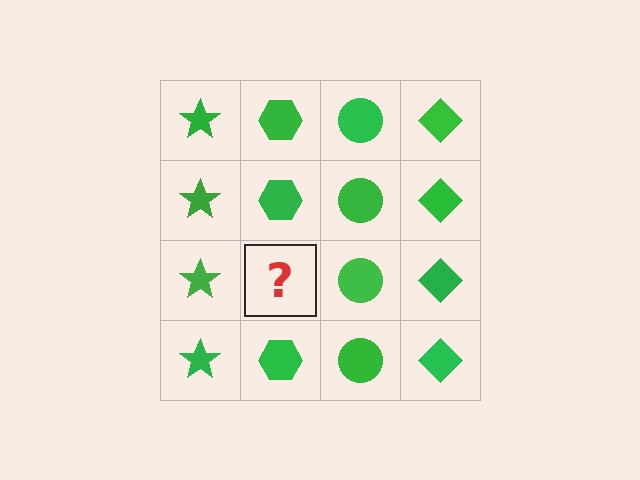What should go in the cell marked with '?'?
The missing cell should contain a green hexagon.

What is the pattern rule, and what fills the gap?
The rule is that each column has a consistent shape. The gap should be filled with a green hexagon.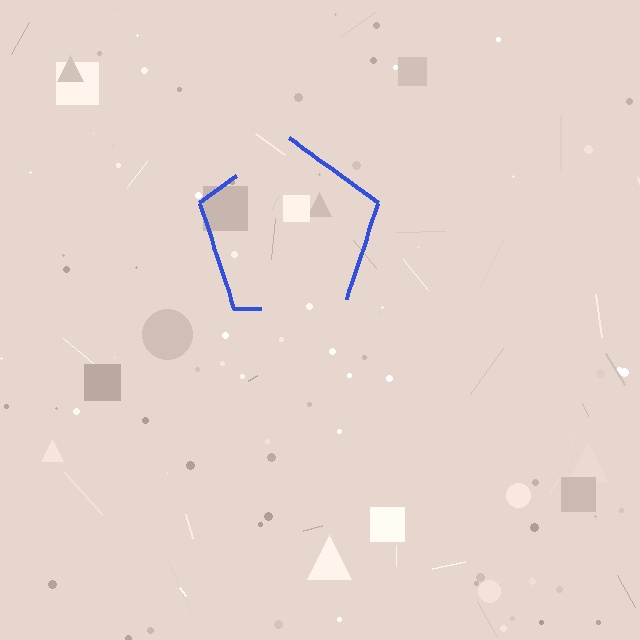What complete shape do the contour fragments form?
The contour fragments form a pentagon.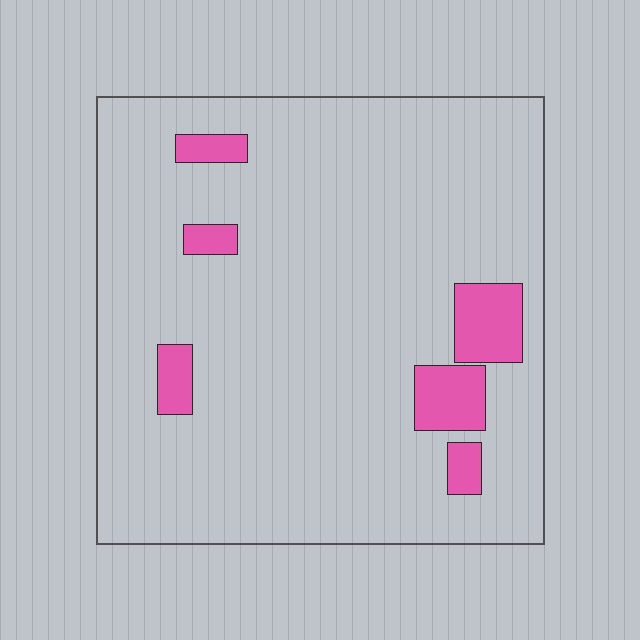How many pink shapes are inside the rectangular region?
6.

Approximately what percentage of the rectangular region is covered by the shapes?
Approximately 10%.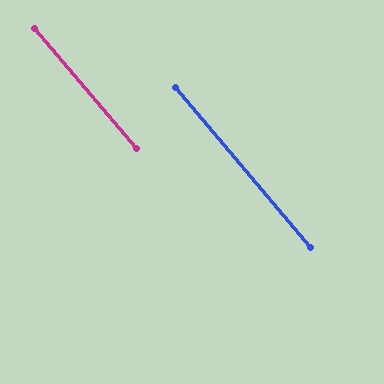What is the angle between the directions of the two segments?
Approximately 0 degrees.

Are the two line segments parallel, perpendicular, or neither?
Parallel — their directions differ by only 0.3°.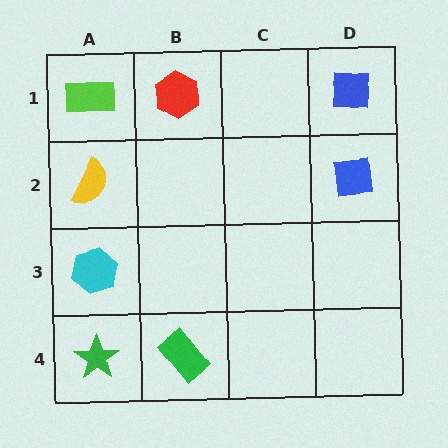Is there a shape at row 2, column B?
No, that cell is empty.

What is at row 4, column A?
A green star.